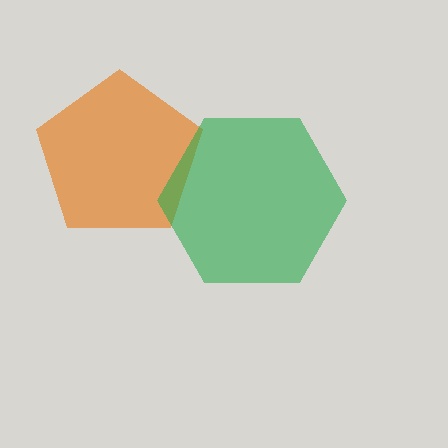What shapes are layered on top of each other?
The layered shapes are: an orange pentagon, a green hexagon.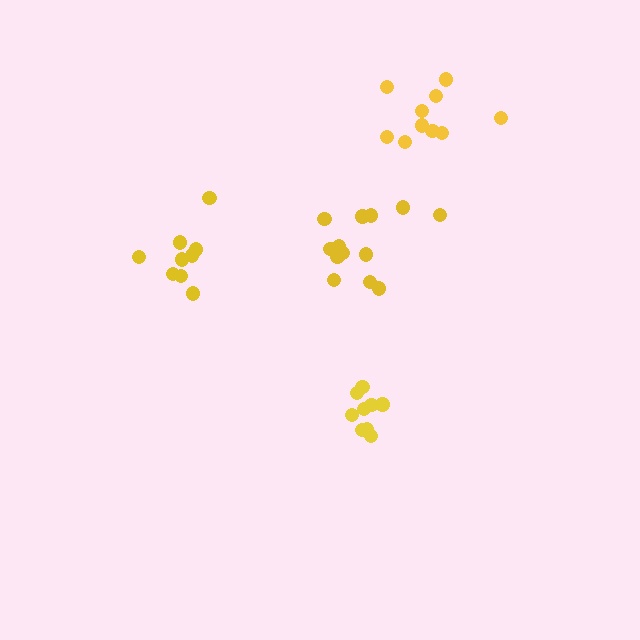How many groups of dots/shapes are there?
There are 4 groups.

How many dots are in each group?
Group 1: 10 dots, Group 2: 9 dots, Group 3: 13 dots, Group 4: 9 dots (41 total).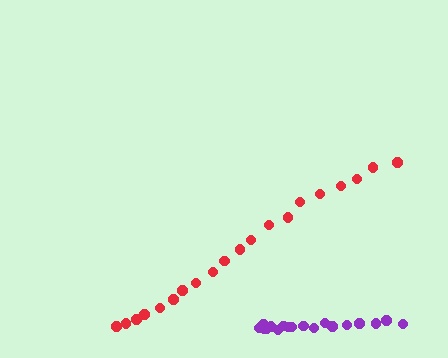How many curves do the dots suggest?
There are 2 distinct paths.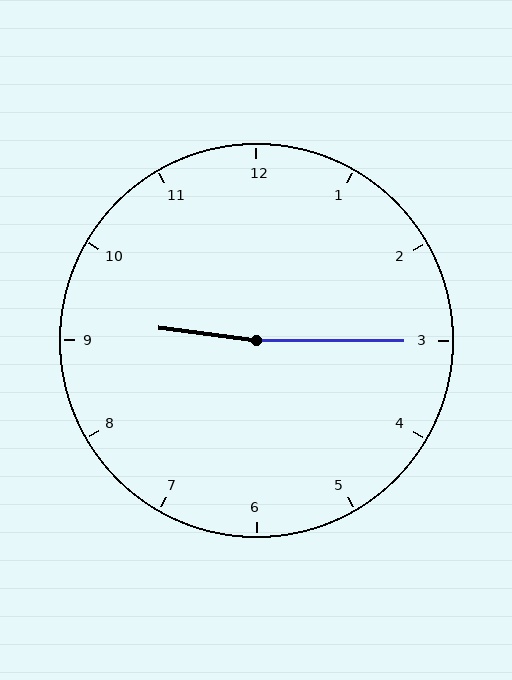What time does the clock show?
9:15.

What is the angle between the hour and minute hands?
Approximately 172 degrees.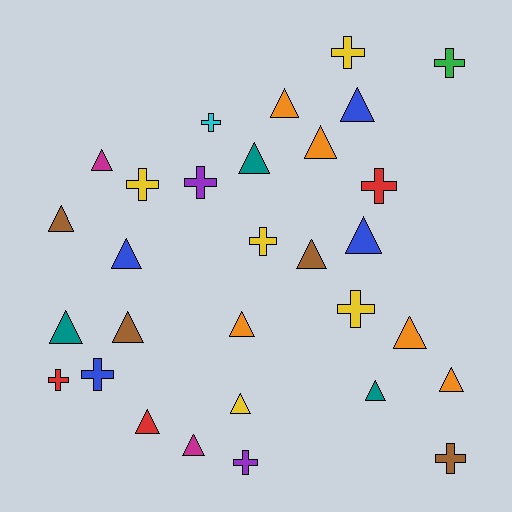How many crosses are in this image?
There are 12 crosses.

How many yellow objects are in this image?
There are 5 yellow objects.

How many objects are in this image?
There are 30 objects.